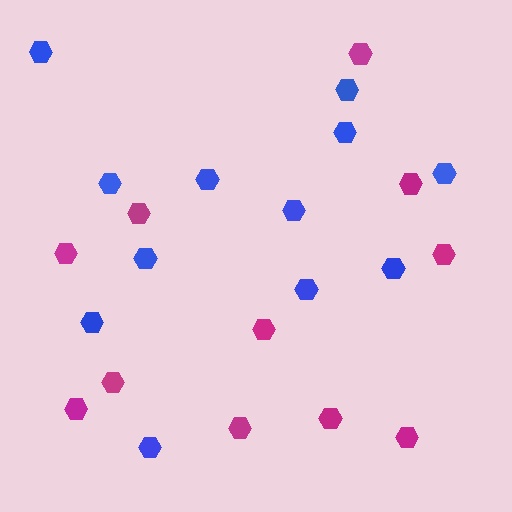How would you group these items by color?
There are 2 groups: one group of magenta hexagons (11) and one group of blue hexagons (12).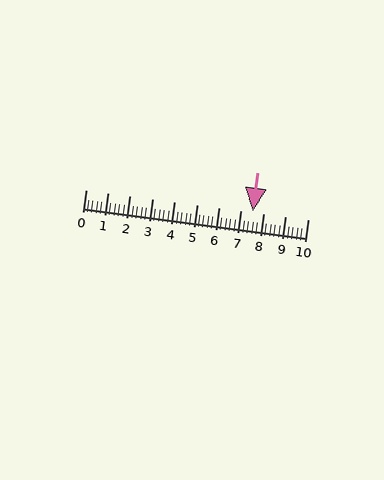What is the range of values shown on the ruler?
The ruler shows values from 0 to 10.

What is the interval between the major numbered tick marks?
The major tick marks are spaced 1 units apart.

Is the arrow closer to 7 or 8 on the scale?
The arrow is closer to 8.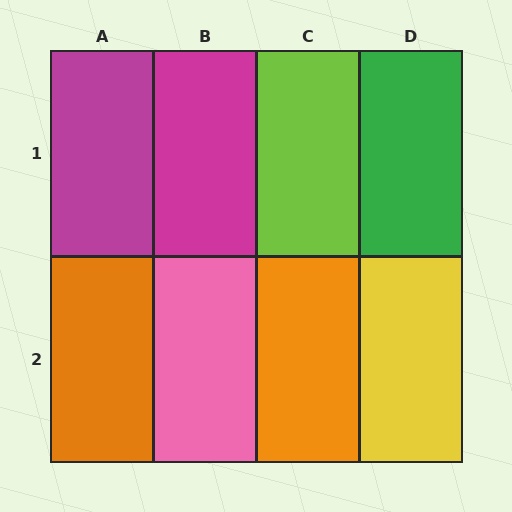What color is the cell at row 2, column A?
Orange.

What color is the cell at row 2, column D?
Yellow.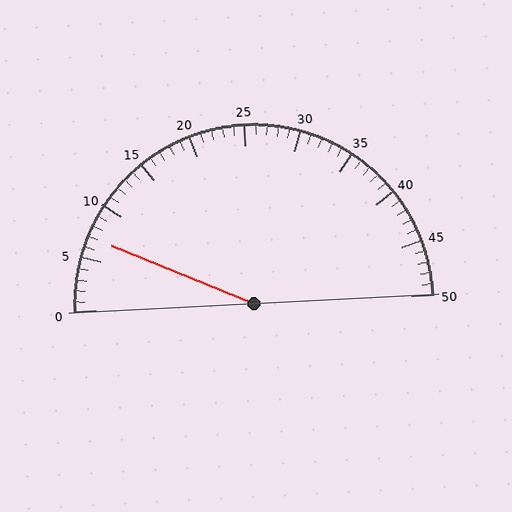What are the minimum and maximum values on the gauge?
The gauge ranges from 0 to 50.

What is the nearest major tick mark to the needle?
The nearest major tick mark is 5.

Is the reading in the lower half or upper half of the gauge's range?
The reading is in the lower half of the range (0 to 50).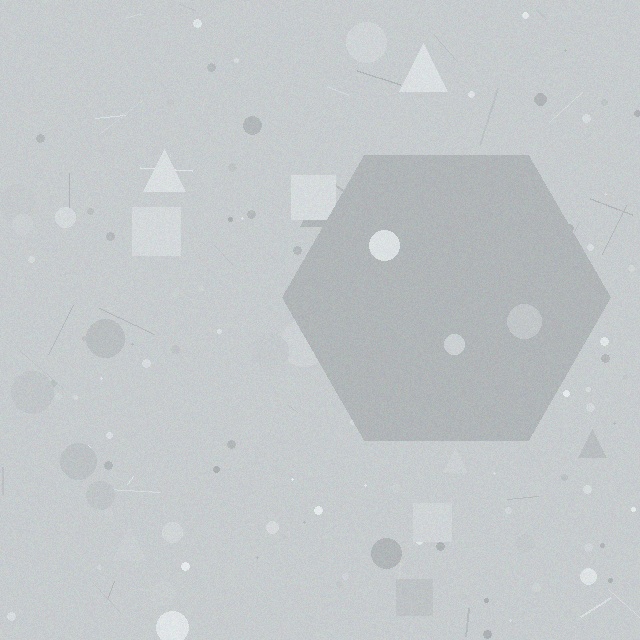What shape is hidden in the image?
A hexagon is hidden in the image.